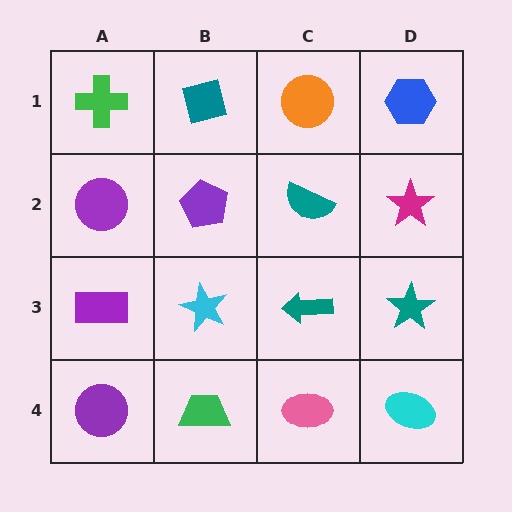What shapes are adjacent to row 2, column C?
An orange circle (row 1, column C), a teal arrow (row 3, column C), a purple pentagon (row 2, column B), a magenta star (row 2, column D).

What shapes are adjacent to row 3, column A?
A purple circle (row 2, column A), a purple circle (row 4, column A), a cyan star (row 3, column B).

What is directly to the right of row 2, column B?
A teal semicircle.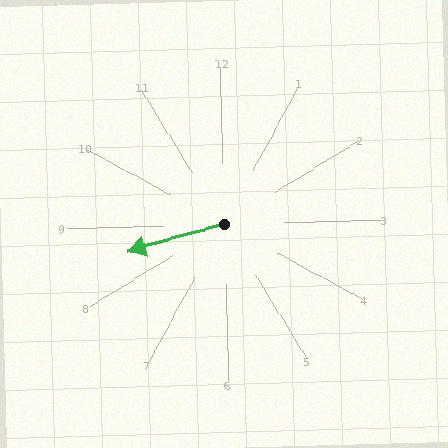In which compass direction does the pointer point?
West.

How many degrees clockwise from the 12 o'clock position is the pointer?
Approximately 256 degrees.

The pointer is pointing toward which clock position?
Roughly 9 o'clock.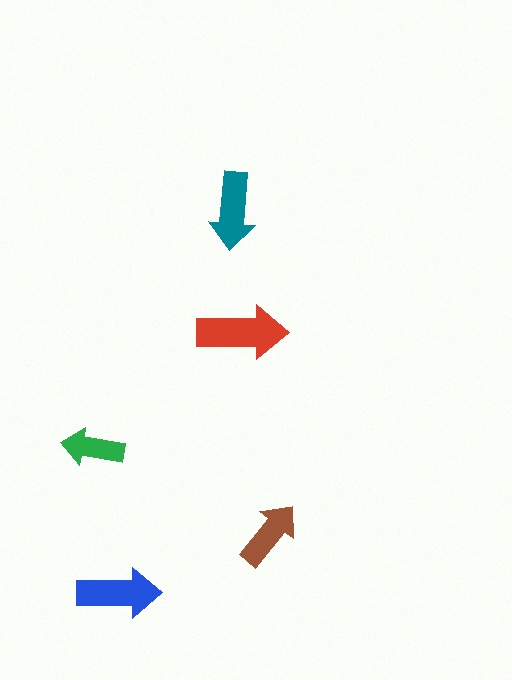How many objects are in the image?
There are 5 objects in the image.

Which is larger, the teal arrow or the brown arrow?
The teal one.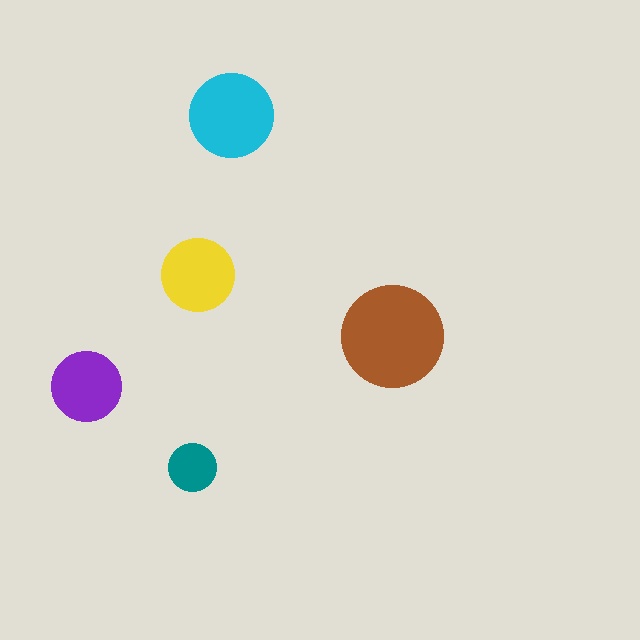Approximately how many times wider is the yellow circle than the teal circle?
About 1.5 times wider.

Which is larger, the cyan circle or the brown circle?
The brown one.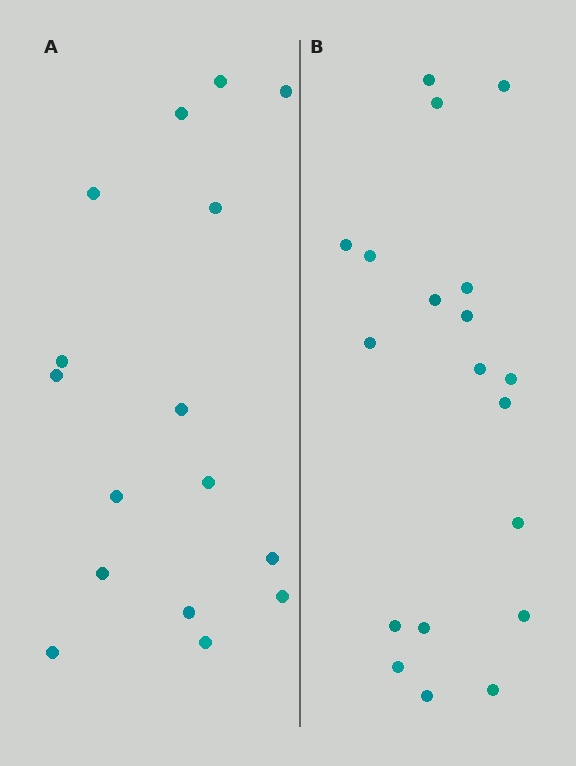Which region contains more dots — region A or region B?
Region B (the right region) has more dots.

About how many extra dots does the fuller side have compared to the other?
Region B has just a few more — roughly 2 or 3 more dots than region A.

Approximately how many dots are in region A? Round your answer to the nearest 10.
About 20 dots. (The exact count is 16, which rounds to 20.)